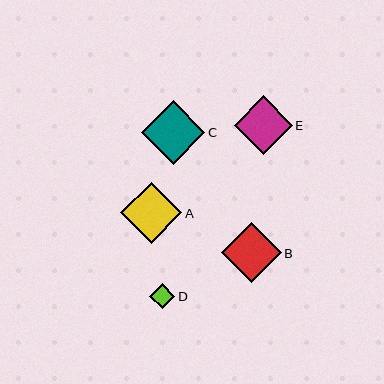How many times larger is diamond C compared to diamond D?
Diamond C is approximately 2.5 times the size of diamond D.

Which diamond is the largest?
Diamond C is the largest with a size of approximately 64 pixels.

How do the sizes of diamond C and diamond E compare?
Diamond C and diamond E are approximately the same size.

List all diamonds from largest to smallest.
From largest to smallest: C, A, B, E, D.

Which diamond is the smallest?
Diamond D is the smallest with a size of approximately 25 pixels.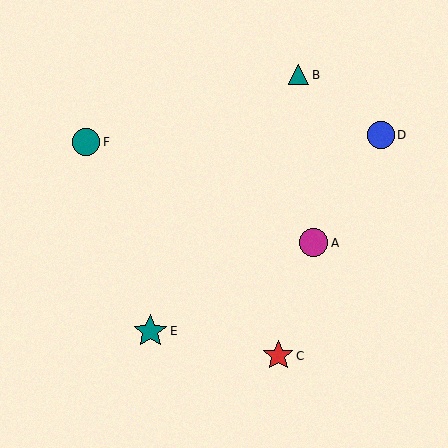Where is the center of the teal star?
The center of the teal star is at (150, 331).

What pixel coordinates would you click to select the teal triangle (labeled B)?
Click at (299, 75) to select the teal triangle B.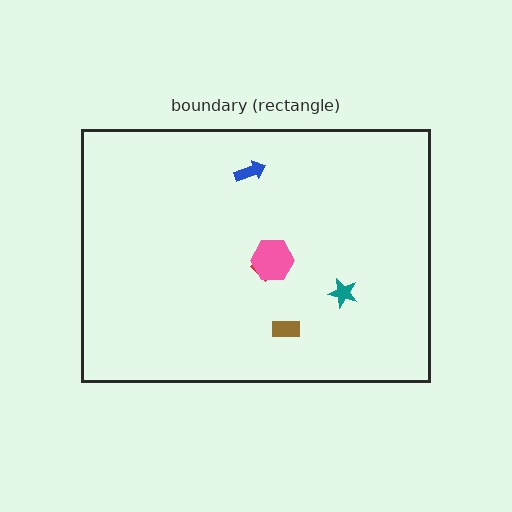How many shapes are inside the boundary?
5 inside, 0 outside.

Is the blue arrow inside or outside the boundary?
Inside.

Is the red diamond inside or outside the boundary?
Inside.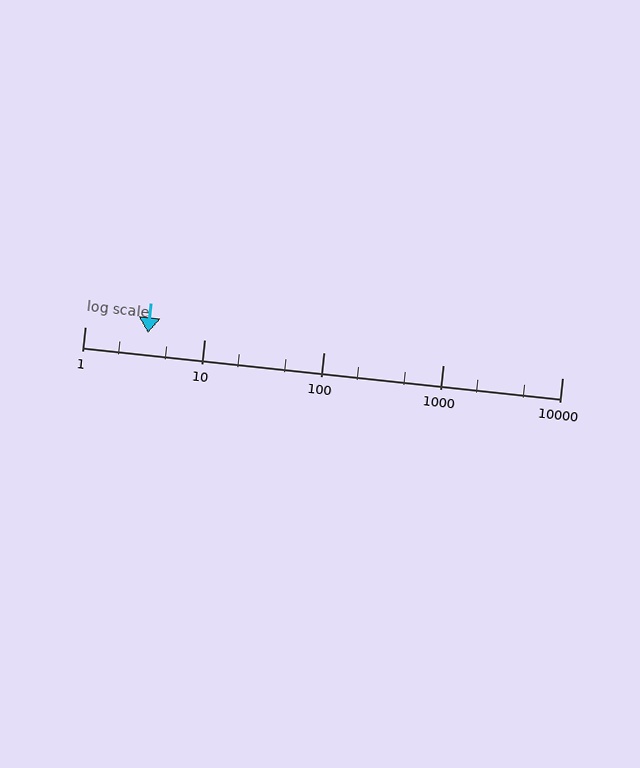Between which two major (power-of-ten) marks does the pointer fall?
The pointer is between 1 and 10.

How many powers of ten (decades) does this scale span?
The scale spans 4 decades, from 1 to 10000.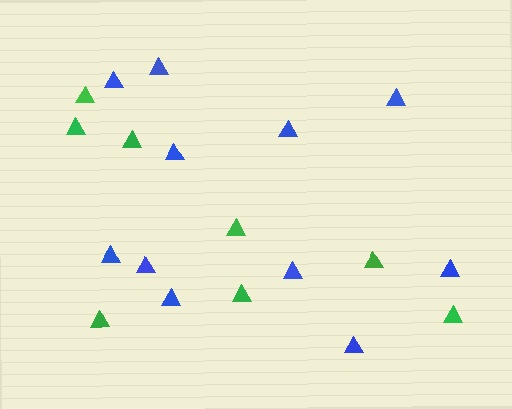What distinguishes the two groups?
There are 2 groups: one group of green triangles (8) and one group of blue triangles (11).